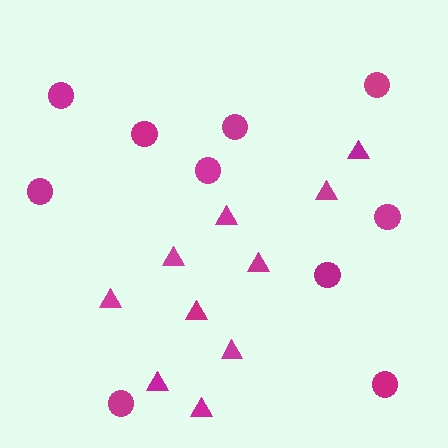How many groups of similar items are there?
There are 2 groups: one group of triangles (10) and one group of circles (10).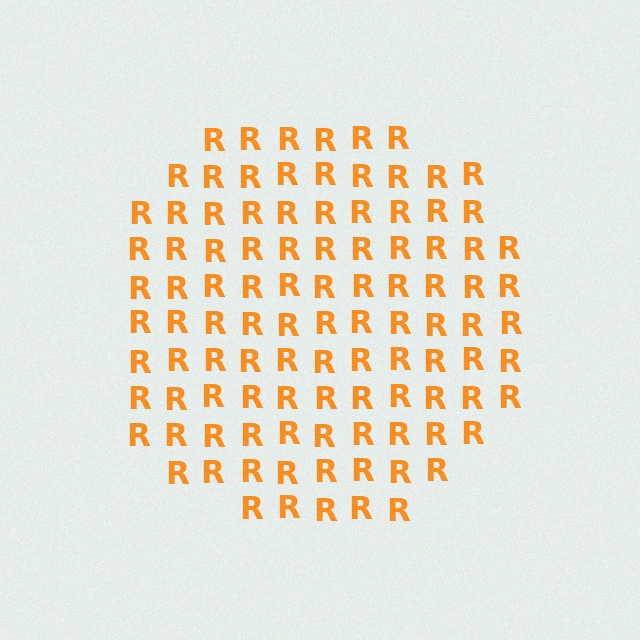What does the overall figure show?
The overall figure shows a circle.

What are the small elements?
The small elements are letter R's.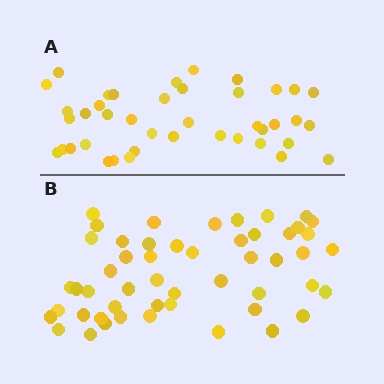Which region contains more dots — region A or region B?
Region B (the bottom region) has more dots.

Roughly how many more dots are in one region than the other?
Region B has roughly 10 or so more dots than region A.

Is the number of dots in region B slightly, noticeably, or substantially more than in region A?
Region B has only slightly more — the two regions are fairly close. The ratio is roughly 1.2 to 1.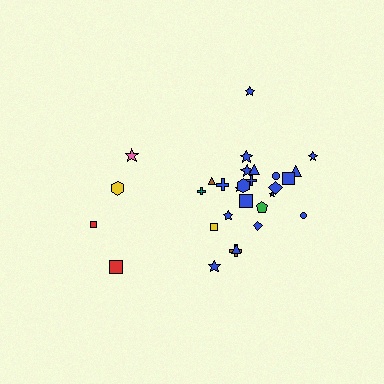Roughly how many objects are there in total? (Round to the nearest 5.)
Roughly 30 objects in total.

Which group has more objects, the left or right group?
The right group.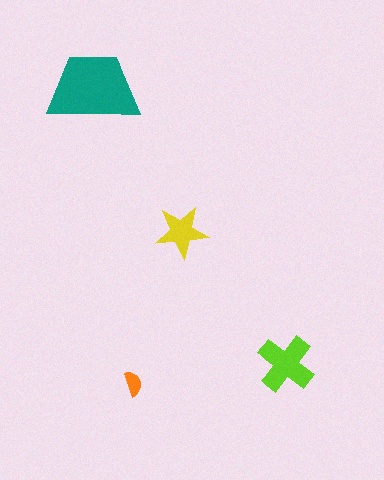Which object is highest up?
The teal trapezoid is topmost.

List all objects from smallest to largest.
The orange semicircle, the yellow star, the lime cross, the teal trapezoid.